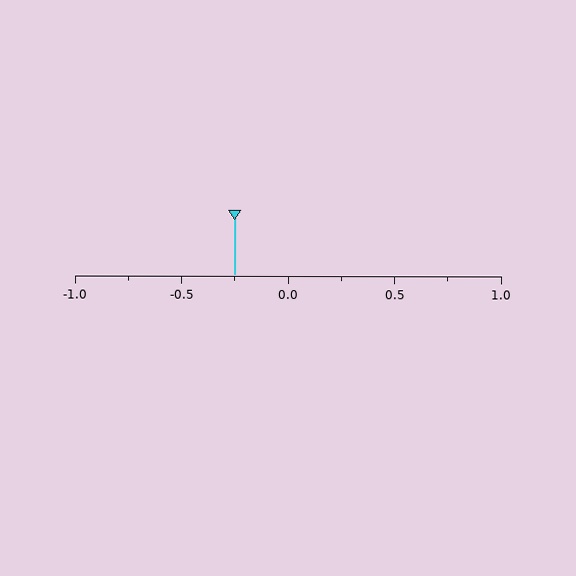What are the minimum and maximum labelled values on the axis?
The axis runs from -1.0 to 1.0.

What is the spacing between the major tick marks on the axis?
The major ticks are spaced 0.5 apart.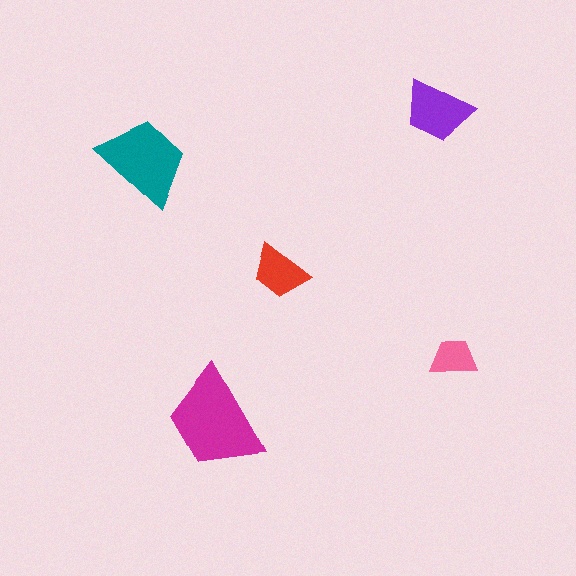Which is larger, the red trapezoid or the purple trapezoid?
The purple one.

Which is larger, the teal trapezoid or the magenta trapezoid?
The magenta one.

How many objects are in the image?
There are 5 objects in the image.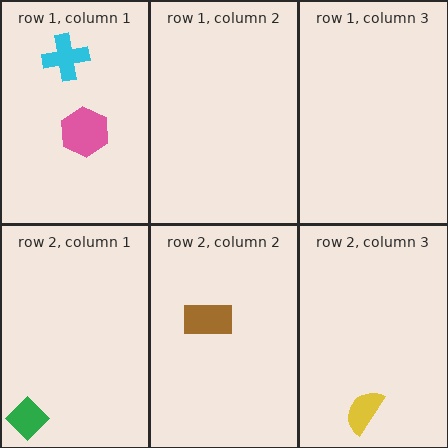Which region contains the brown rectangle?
The row 2, column 2 region.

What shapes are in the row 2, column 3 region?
The yellow semicircle.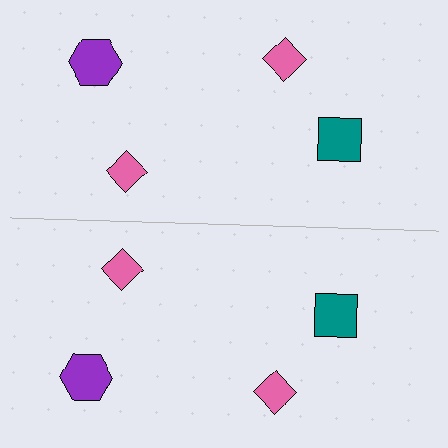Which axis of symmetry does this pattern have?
The pattern has a horizontal axis of symmetry running through the center of the image.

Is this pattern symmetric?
Yes, this pattern has bilateral (reflection) symmetry.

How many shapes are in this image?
There are 8 shapes in this image.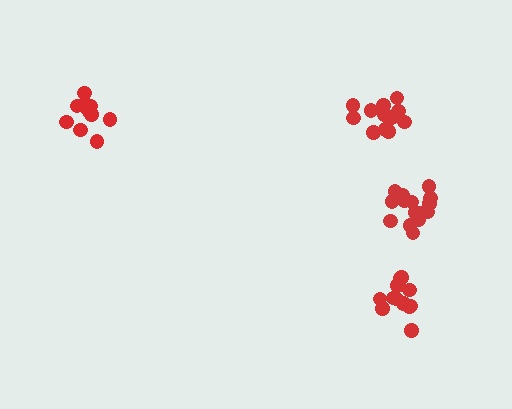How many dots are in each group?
Group 1: 13 dots, Group 2: 16 dots, Group 3: 11 dots, Group 4: 12 dots (52 total).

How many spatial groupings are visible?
There are 4 spatial groupings.